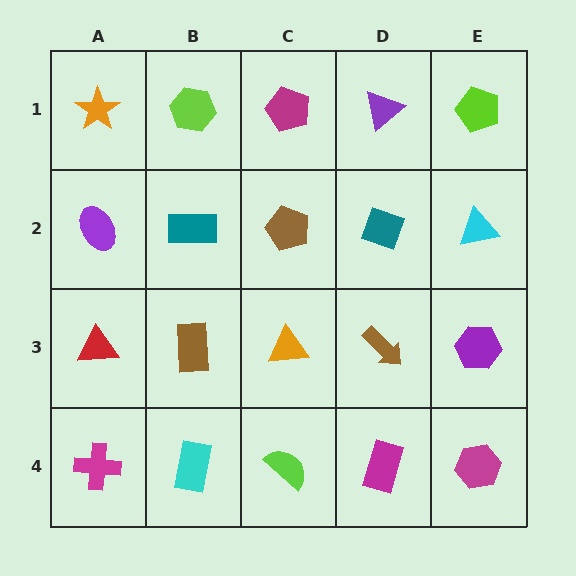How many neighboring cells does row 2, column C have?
4.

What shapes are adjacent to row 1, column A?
A purple ellipse (row 2, column A), a lime hexagon (row 1, column B).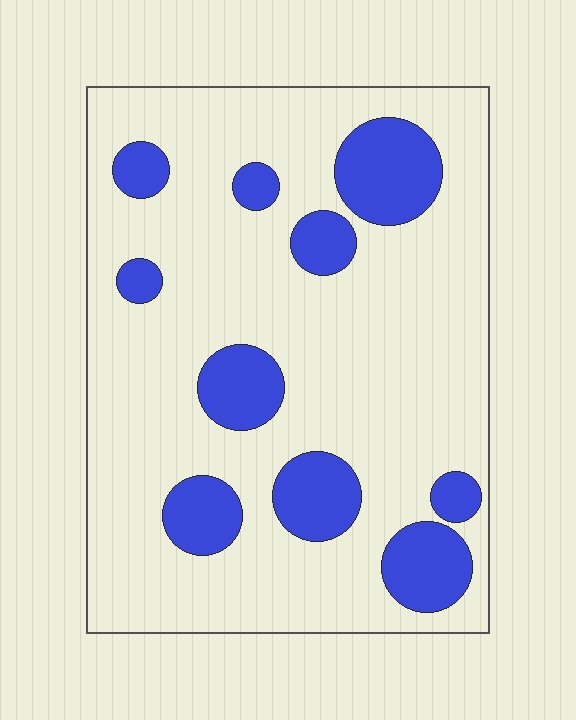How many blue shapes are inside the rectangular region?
10.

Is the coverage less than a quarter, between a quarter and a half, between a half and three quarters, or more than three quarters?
Less than a quarter.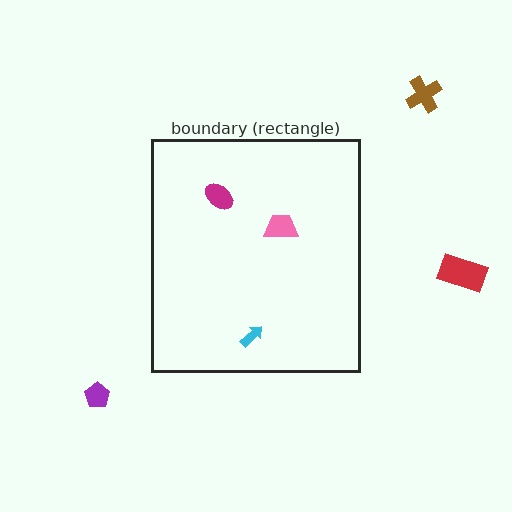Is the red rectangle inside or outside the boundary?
Outside.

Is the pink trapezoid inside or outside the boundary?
Inside.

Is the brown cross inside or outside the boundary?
Outside.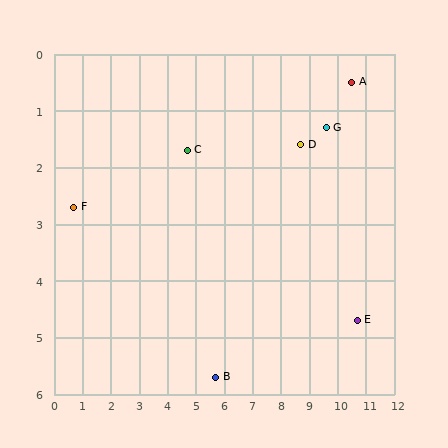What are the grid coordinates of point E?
Point E is at approximately (10.7, 4.7).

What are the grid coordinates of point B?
Point B is at approximately (5.7, 5.7).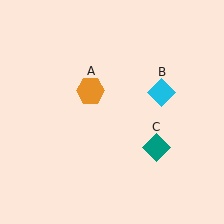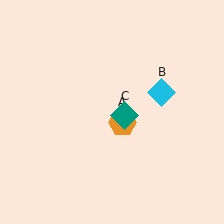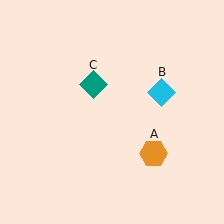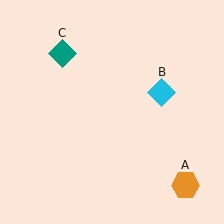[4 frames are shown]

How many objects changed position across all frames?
2 objects changed position: orange hexagon (object A), teal diamond (object C).